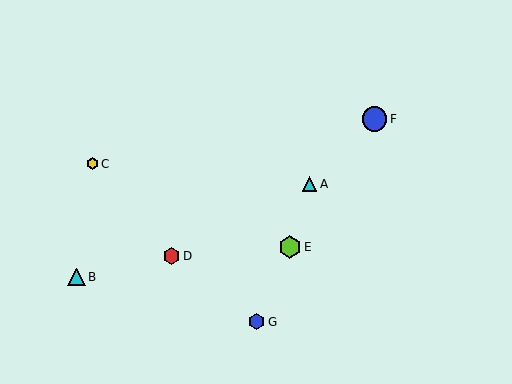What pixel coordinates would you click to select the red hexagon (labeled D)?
Click at (171, 256) to select the red hexagon D.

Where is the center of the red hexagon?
The center of the red hexagon is at (171, 256).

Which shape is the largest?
The blue circle (labeled F) is the largest.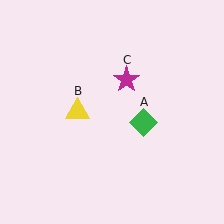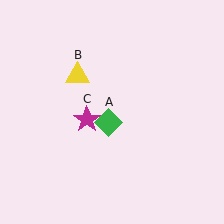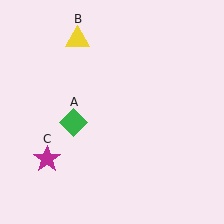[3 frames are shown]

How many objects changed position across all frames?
3 objects changed position: green diamond (object A), yellow triangle (object B), magenta star (object C).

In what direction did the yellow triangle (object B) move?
The yellow triangle (object B) moved up.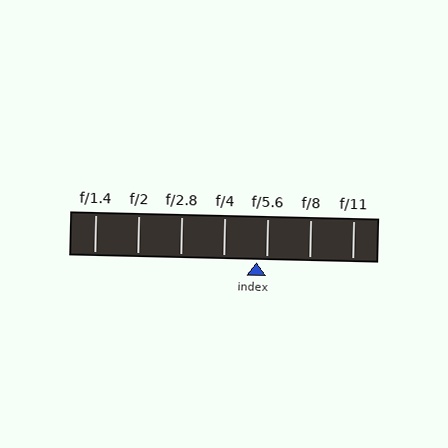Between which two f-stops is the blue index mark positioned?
The index mark is between f/4 and f/5.6.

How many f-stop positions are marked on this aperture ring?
There are 7 f-stop positions marked.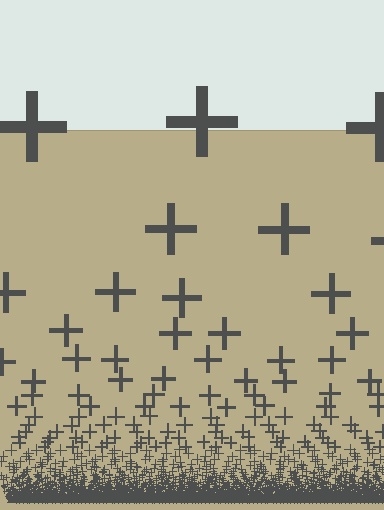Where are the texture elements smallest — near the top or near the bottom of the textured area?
Near the bottom.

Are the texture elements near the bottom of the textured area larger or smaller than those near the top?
Smaller. The gradient is inverted — elements near the bottom are smaller and denser.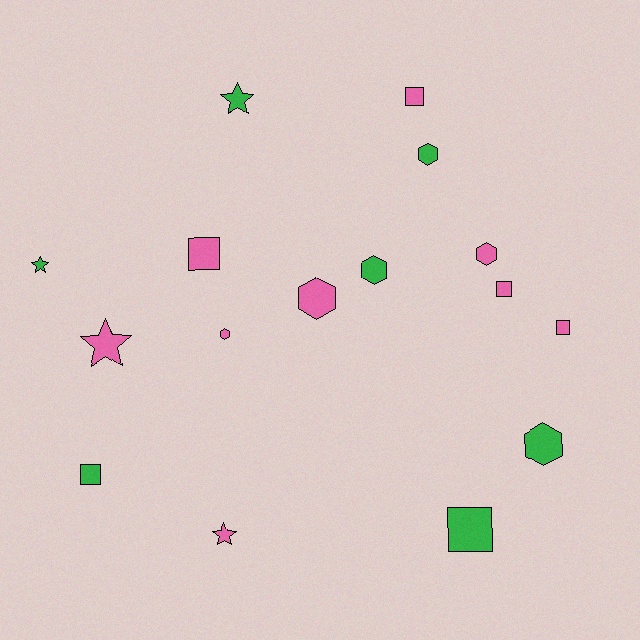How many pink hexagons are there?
There are 3 pink hexagons.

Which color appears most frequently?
Pink, with 9 objects.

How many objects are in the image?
There are 16 objects.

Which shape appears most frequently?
Square, with 6 objects.